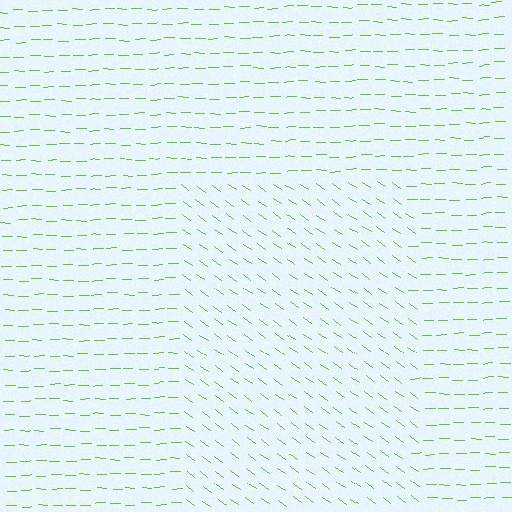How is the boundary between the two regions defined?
The boundary is defined purely by a change in line orientation (approximately 35 degrees difference). All lines are the same color and thickness.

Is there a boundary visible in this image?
Yes, there is a texture boundary formed by a change in line orientation.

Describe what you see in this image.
The image is filled with small lime line segments. A rectangle region in the image has lines oriented differently from the surrounding lines, creating a visible texture boundary.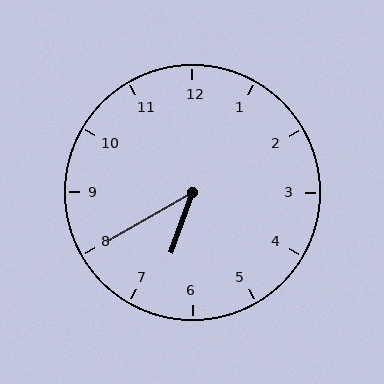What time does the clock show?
6:40.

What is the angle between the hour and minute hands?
Approximately 40 degrees.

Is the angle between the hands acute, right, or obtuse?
It is acute.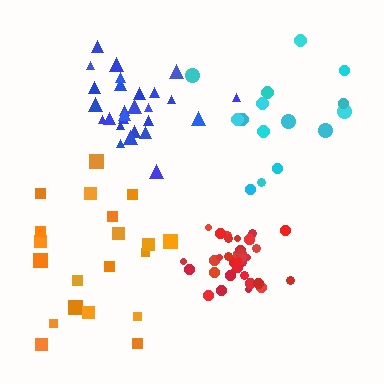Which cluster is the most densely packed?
Red.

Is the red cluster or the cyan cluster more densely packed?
Red.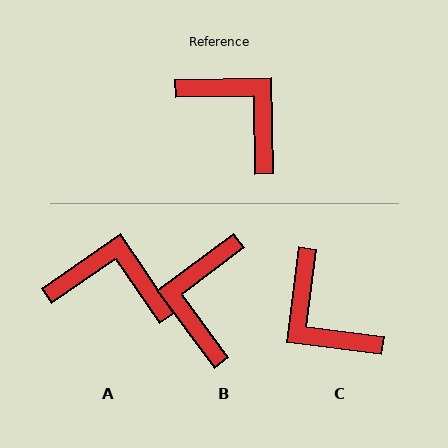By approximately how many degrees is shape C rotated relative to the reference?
Approximately 172 degrees counter-clockwise.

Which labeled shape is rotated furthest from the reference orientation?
C, about 172 degrees away.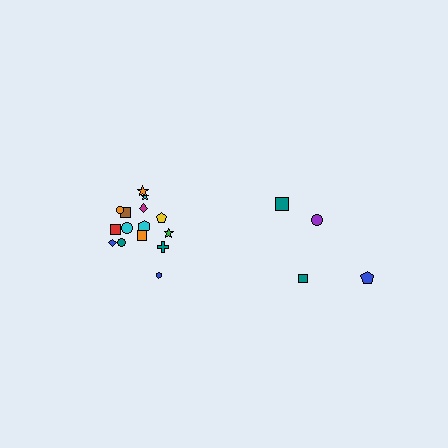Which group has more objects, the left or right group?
The left group.